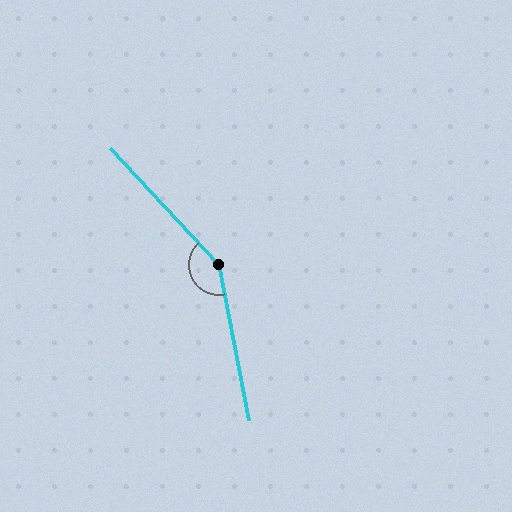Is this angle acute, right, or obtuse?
It is obtuse.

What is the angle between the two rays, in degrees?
Approximately 148 degrees.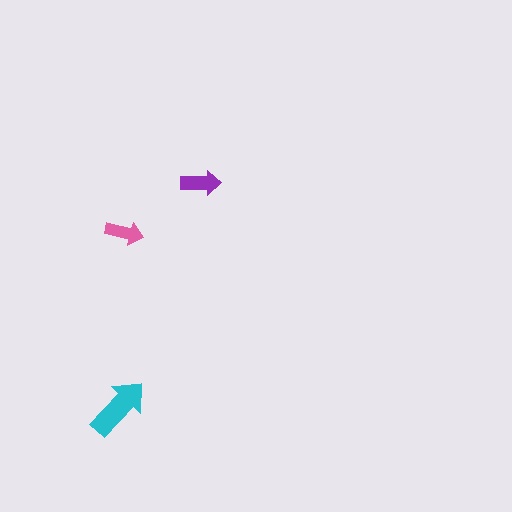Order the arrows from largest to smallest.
the cyan one, the purple one, the pink one.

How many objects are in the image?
There are 3 objects in the image.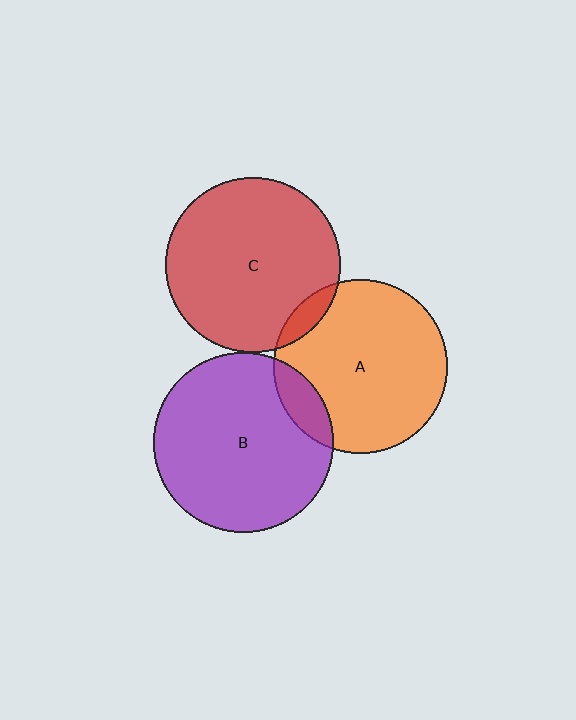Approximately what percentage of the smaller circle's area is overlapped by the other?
Approximately 5%.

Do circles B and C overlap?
Yes.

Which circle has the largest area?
Circle B (purple).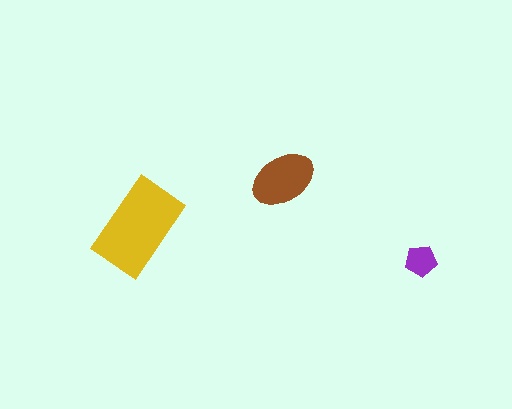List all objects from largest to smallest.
The yellow rectangle, the brown ellipse, the purple pentagon.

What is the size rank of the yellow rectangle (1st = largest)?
1st.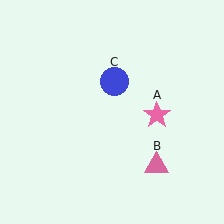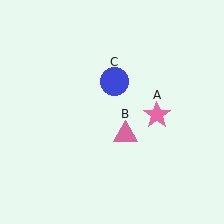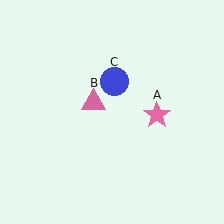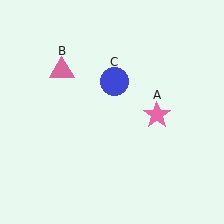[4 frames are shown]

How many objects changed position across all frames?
1 object changed position: pink triangle (object B).